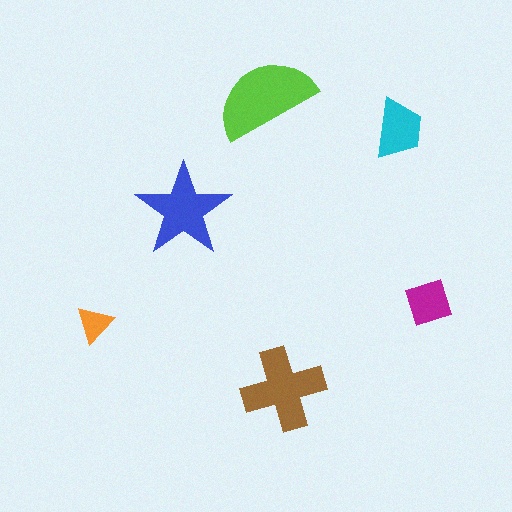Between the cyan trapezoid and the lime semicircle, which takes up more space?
The lime semicircle.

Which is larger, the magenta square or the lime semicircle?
The lime semicircle.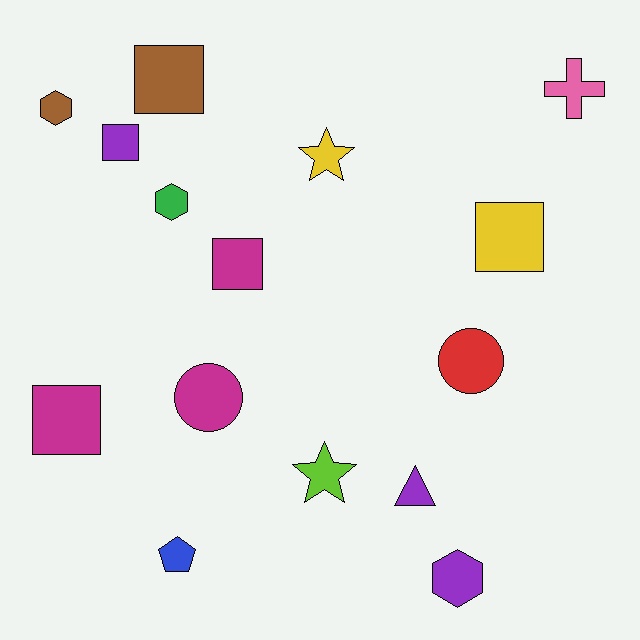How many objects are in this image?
There are 15 objects.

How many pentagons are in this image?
There is 1 pentagon.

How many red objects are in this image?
There is 1 red object.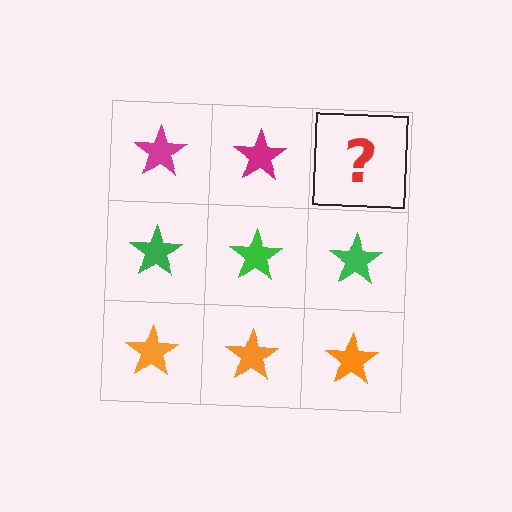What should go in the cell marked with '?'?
The missing cell should contain a magenta star.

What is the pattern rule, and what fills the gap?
The rule is that each row has a consistent color. The gap should be filled with a magenta star.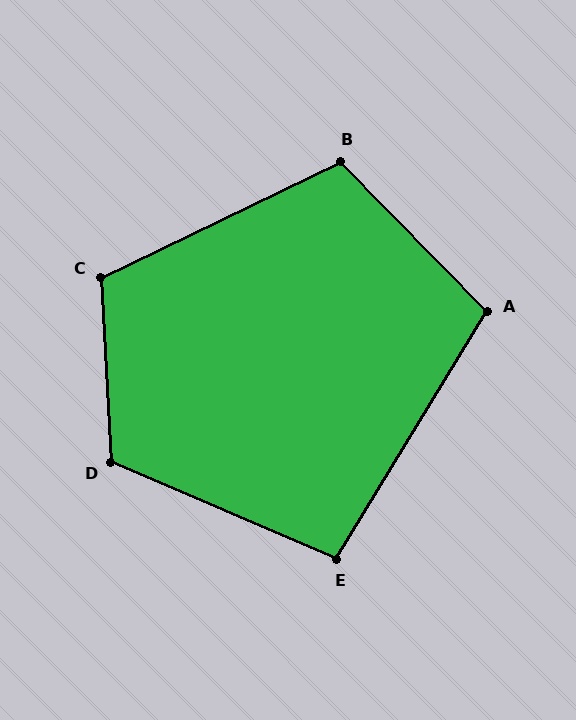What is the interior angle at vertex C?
Approximately 112 degrees (obtuse).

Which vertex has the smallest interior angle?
E, at approximately 98 degrees.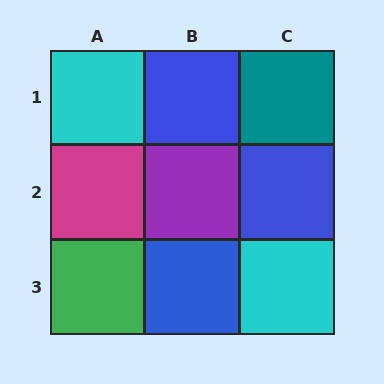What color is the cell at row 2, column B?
Purple.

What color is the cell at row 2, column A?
Magenta.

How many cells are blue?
3 cells are blue.